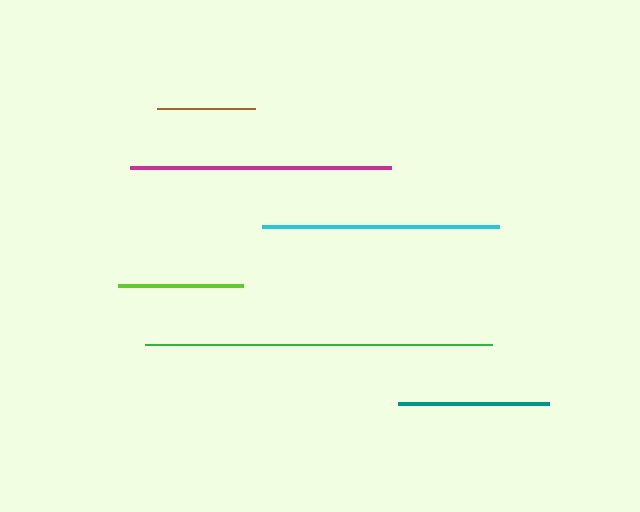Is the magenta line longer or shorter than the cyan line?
The magenta line is longer than the cyan line.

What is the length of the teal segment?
The teal segment is approximately 151 pixels long.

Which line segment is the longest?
The green line is the longest at approximately 347 pixels.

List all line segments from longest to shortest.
From longest to shortest: green, magenta, cyan, teal, lime, brown.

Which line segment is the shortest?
The brown line is the shortest at approximately 98 pixels.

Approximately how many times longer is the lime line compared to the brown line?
The lime line is approximately 1.3 times the length of the brown line.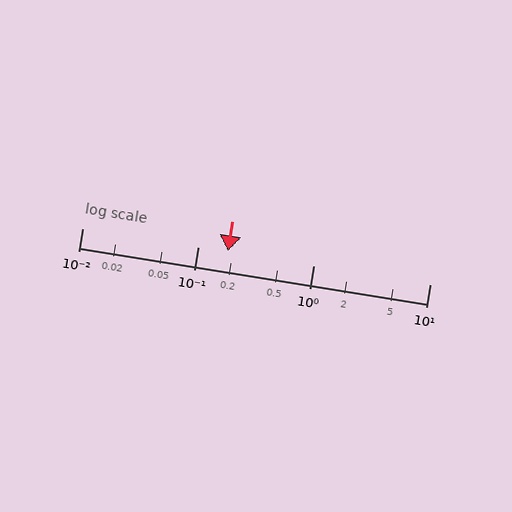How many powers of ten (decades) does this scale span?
The scale spans 3 decades, from 0.01 to 10.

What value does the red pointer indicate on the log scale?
The pointer indicates approximately 0.18.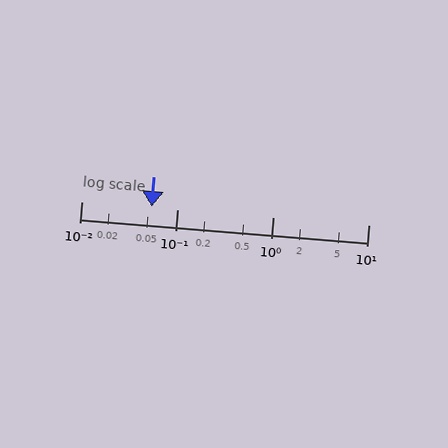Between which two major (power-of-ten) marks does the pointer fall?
The pointer is between 0.01 and 0.1.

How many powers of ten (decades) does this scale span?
The scale spans 3 decades, from 0.01 to 10.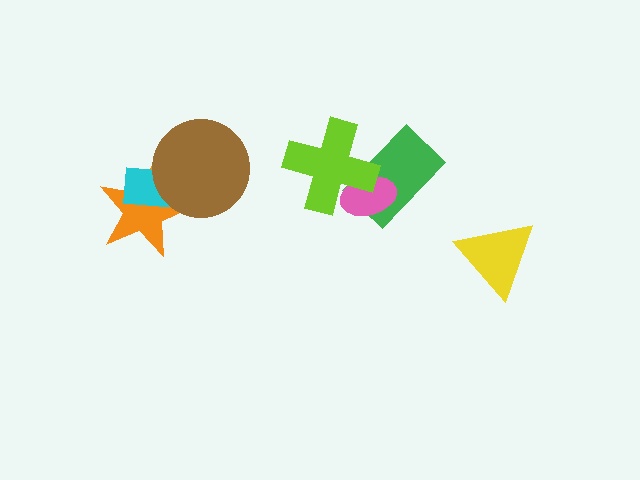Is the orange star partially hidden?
Yes, it is partially covered by another shape.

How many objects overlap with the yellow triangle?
0 objects overlap with the yellow triangle.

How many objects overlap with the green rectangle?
2 objects overlap with the green rectangle.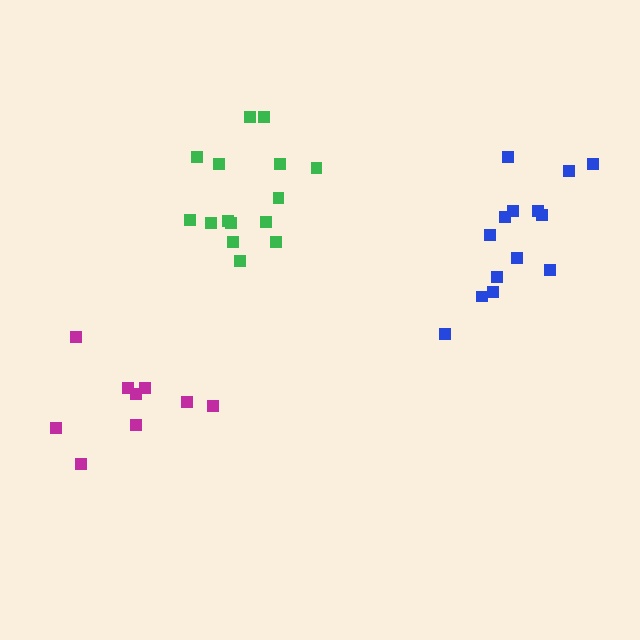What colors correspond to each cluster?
The clusters are colored: magenta, blue, green.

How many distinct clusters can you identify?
There are 3 distinct clusters.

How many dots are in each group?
Group 1: 9 dots, Group 2: 14 dots, Group 3: 15 dots (38 total).